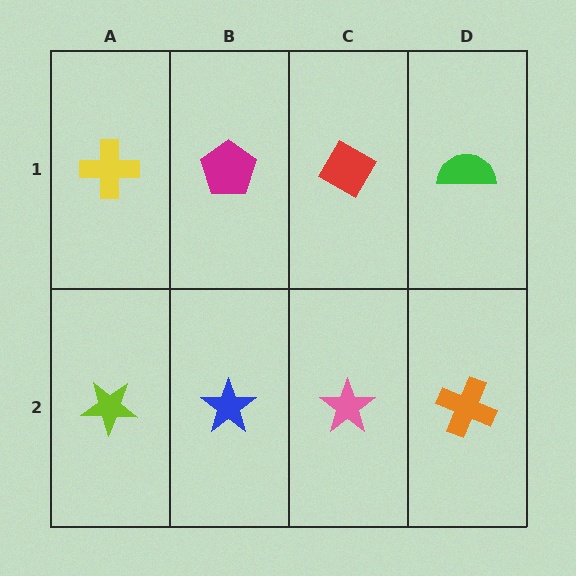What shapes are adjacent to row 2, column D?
A green semicircle (row 1, column D), a pink star (row 2, column C).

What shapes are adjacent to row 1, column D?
An orange cross (row 2, column D), a red diamond (row 1, column C).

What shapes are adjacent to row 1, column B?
A blue star (row 2, column B), a yellow cross (row 1, column A), a red diamond (row 1, column C).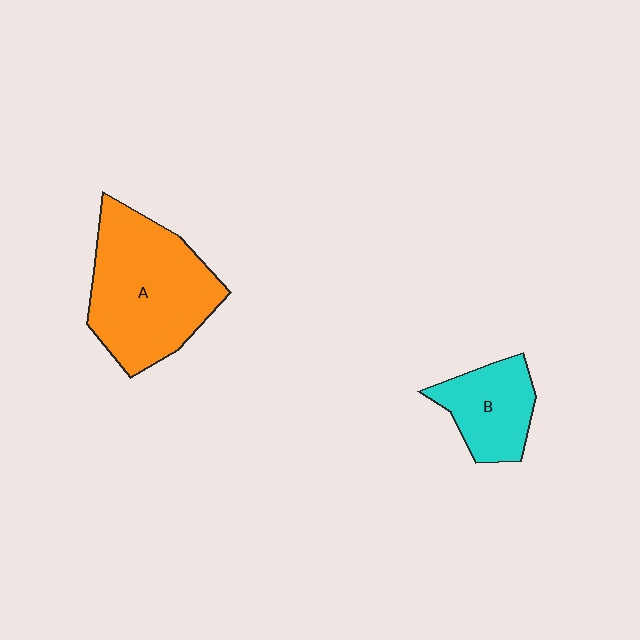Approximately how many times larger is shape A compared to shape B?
Approximately 2.1 times.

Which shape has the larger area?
Shape A (orange).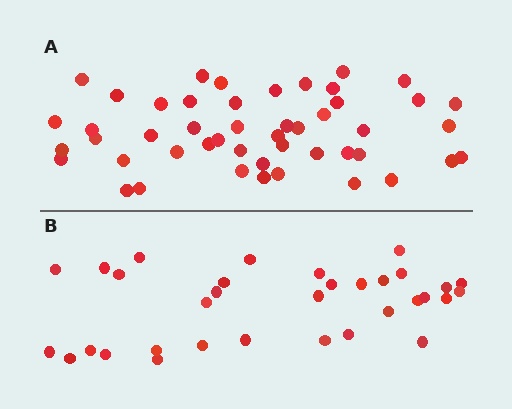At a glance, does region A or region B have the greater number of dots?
Region A (the top region) has more dots.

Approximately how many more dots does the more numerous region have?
Region A has approximately 15 more dots than region B.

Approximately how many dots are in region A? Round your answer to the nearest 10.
About 50 dots. (The exact count is 48, which rounds to 50.)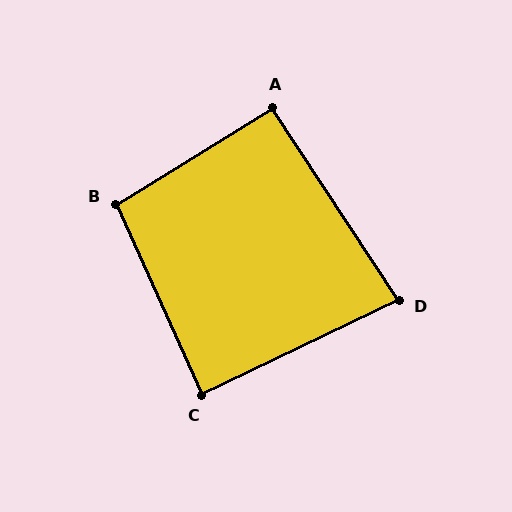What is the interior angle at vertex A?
Approximately 91 degrees (approximately right).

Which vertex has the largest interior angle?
B, at approximately 97 degrees.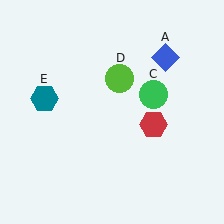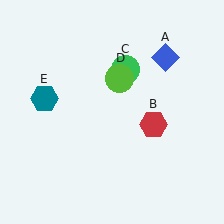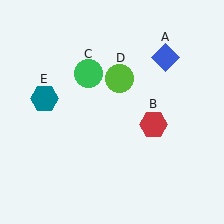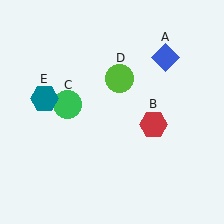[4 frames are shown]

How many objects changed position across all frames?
1 object changed position: green circle (object C).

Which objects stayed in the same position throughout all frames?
Blue diamond (object A) and red hexagon (object B) and lime circle (object D) and teal hexagon (object E) remained stationary.